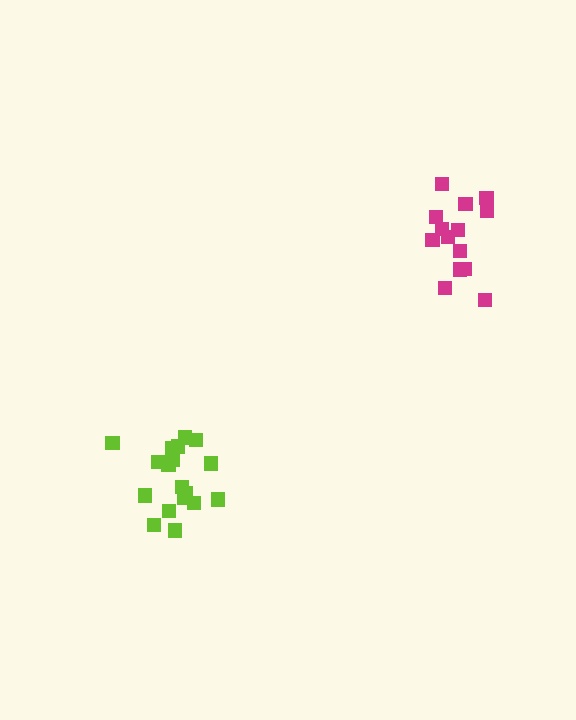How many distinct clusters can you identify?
There are 2 distinct clusters.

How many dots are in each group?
Group 1: 19 dots, Group 2: 14 dots (33 total).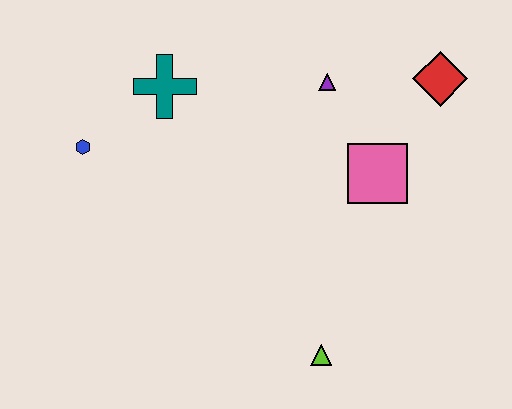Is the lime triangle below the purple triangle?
Yes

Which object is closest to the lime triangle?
The pink square is closest to the lime triangle.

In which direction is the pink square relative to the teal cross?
The pink square is to the right of the teal cross.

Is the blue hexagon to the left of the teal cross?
Yes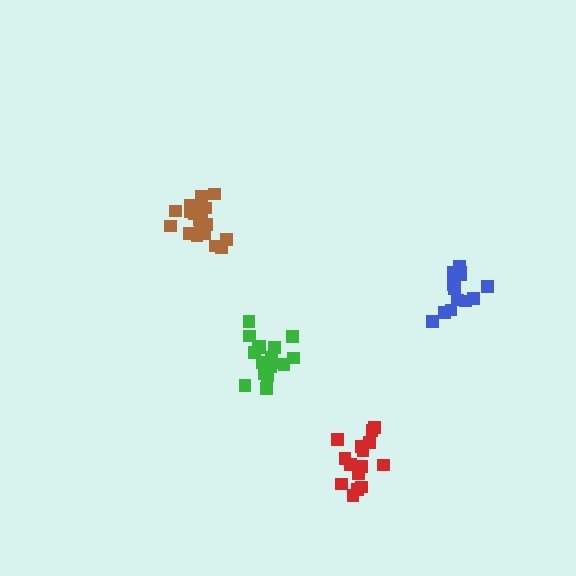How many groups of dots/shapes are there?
There are 4 groups.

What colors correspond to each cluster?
The clusters are colored: red, blue, brown, green.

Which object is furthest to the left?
The brown cluster is leftmost.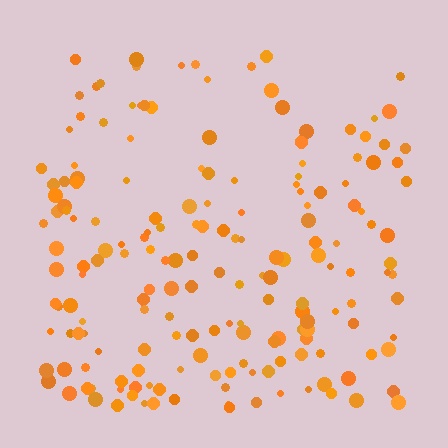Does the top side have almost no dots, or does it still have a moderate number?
Still a moderate number, just noticeably fewer than the bottom.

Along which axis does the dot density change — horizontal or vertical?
Vertical.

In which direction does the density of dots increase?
From top to bottom, with the bottom side densest.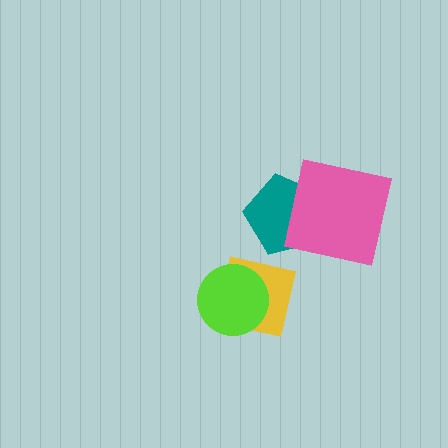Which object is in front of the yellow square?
The lime circle is in front of the yellow square.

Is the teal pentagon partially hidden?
Yes, it is partially covered by another shape.